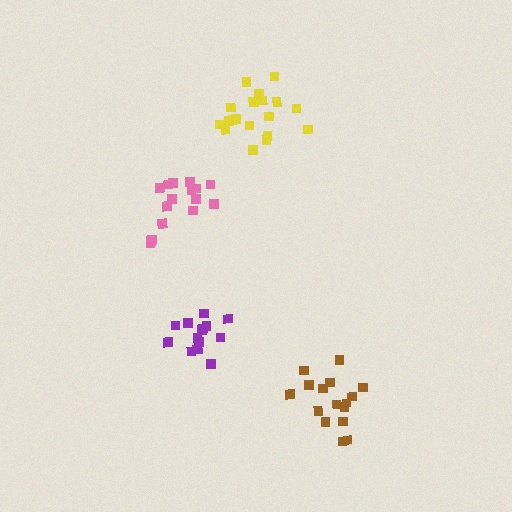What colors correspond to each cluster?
The clusters are colored: purple, pink, brown, yellow.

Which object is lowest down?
The brown cluster is bottommost.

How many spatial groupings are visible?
There are 4 spatial groupings.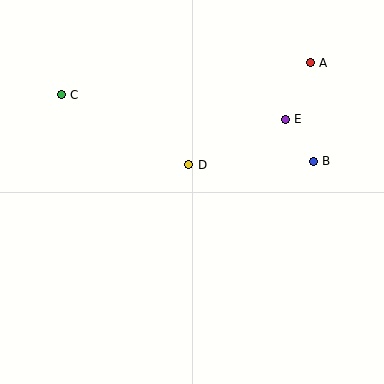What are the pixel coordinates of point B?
Point B is at (313, 161).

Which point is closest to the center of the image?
Point D at (189, 165) is closest to the center.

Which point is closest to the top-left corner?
Point C is closest to the top-left corner.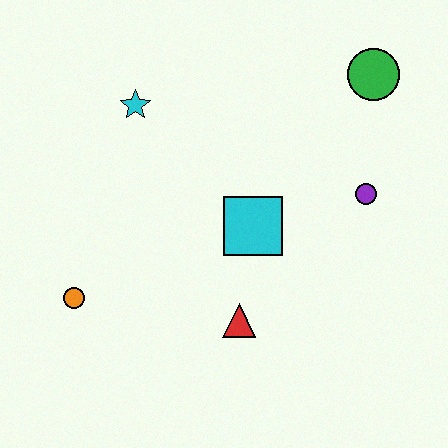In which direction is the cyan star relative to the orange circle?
The cyan star is above the orange circle.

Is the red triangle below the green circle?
Yes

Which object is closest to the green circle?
The purple circle is closest to the green circle.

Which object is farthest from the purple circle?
The orange circle is farthest from the purple circle.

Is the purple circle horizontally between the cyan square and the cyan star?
No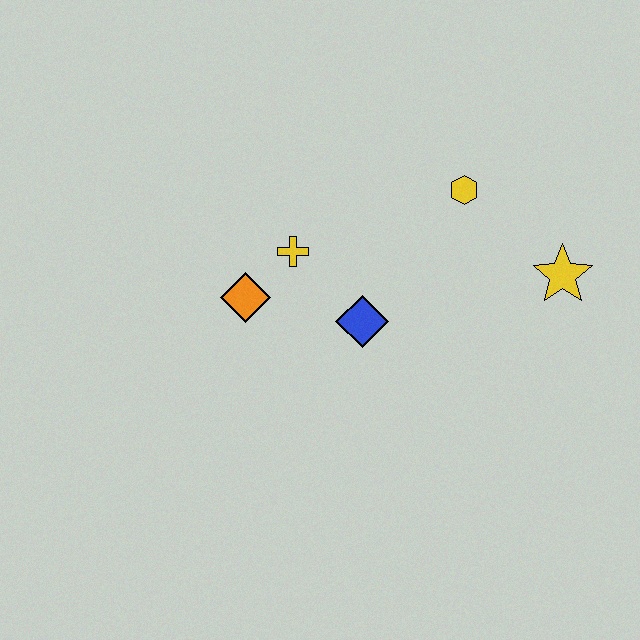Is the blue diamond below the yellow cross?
Yes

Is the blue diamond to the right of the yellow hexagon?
No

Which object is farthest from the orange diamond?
The yellow star is farthest from the orange diamond.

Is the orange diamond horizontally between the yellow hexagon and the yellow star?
No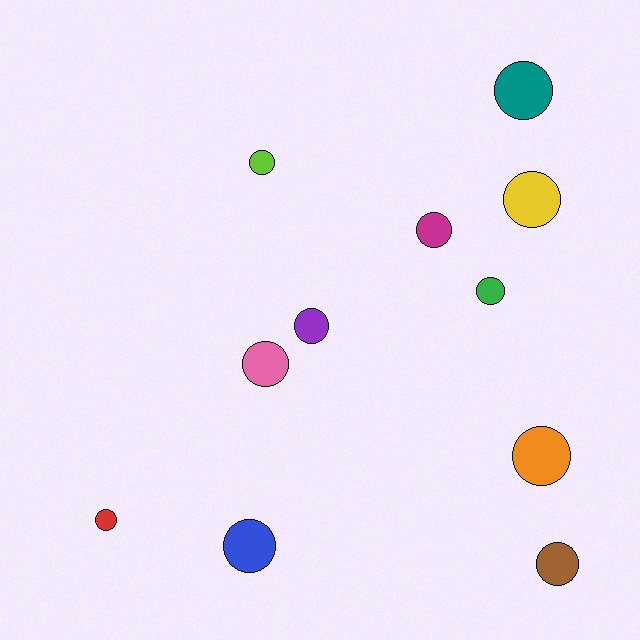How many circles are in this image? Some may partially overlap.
There are 11 circles.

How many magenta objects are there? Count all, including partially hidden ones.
There is 1 magenta object.